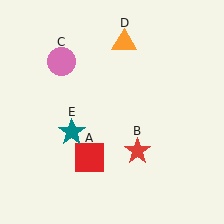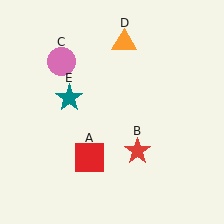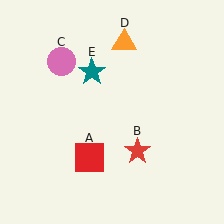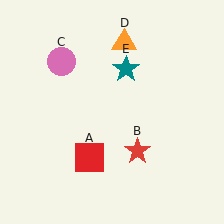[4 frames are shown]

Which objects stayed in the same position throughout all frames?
Red square (object A) and red star (object B) and pink circle (object C) and orange triangle (object D) remained stationary.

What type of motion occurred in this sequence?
The teal star (object E) rotated clockwise around the center of the scene.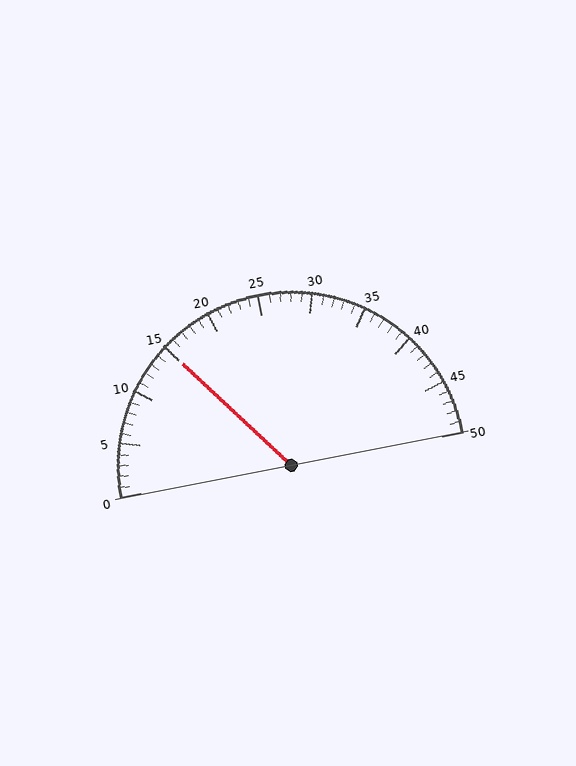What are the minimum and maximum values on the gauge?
The gauge ranges from 0 to 50.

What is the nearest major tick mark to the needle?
The nearest major tick mark is 15.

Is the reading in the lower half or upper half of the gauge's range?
The reading is in the lower half of the range (0 to 50).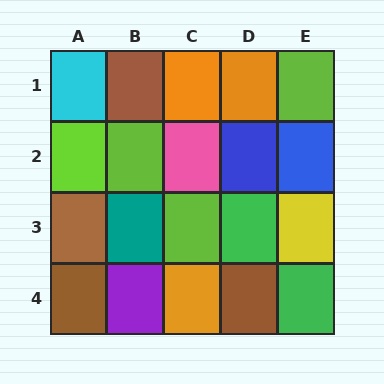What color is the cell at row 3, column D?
Green.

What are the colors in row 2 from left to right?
Lime, lime, pink, blue, blue.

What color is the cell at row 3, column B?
Teal.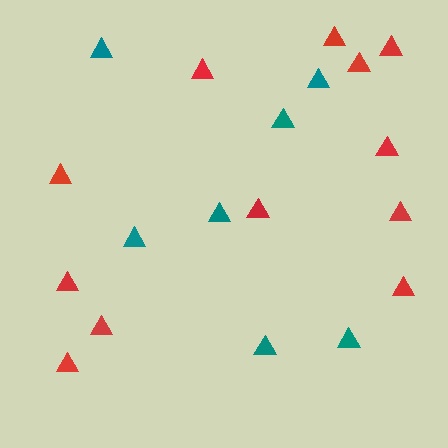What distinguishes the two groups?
There are 2 groups: one group of teal triangles (7) and one group of red triangles (12).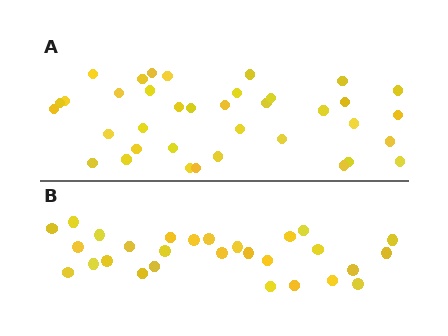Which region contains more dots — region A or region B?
Region A (the top region) has more dots.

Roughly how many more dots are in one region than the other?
Region A has roughly 8 or so more dots than region B.